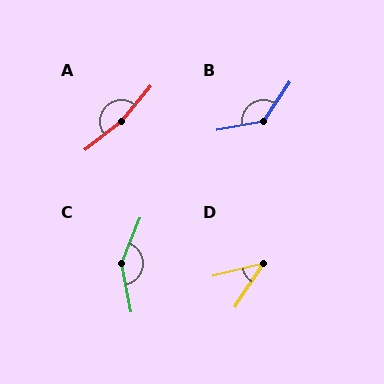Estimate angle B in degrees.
Approximately 134 degrees.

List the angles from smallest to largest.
D (44°), B (134°), C (146°), A (169°).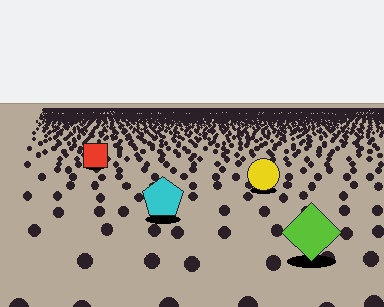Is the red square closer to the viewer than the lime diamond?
No. The lime diamond is closer — you can tell from the texture gradient: the ground texture is coarser near it.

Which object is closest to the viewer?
The lime diamond is closest. The texture marks near it are larger and more spread out.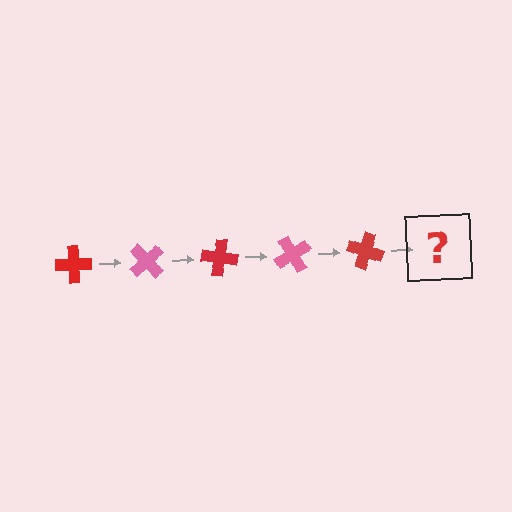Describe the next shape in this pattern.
It should be a pink cross, rotated 250 degrees from the start.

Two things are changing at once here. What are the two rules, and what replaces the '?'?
The two rules are that it rotates 50 degrees each step and the color cycles through red and pink. The '?' should be a pink cross, rotated 250 degrees from the start.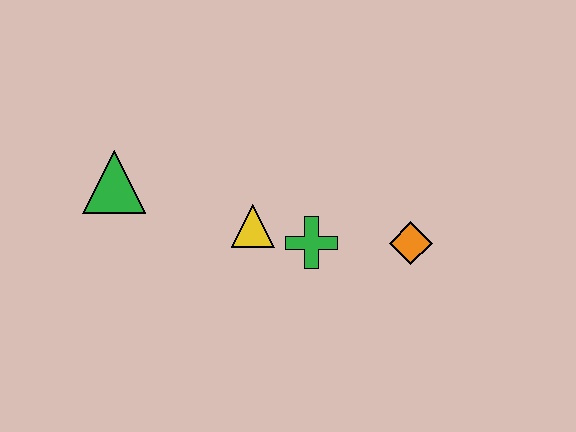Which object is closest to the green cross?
The yellow triangle is closest to the green cross.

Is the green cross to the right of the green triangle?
Yes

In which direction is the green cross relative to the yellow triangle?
The green cross is to the right of the yellow triangle.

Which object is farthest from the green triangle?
The orange diamond is farthest from the green triangle.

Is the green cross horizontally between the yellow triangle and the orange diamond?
Yes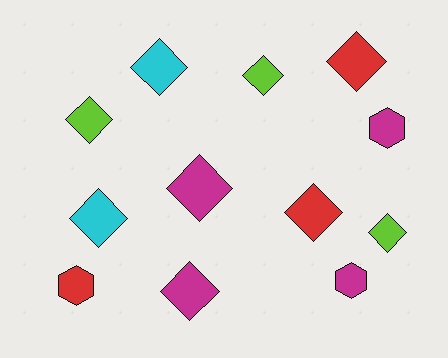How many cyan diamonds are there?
There are 2 cyan diamonds.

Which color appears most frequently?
Magenta, with 4 objects.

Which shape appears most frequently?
Diamond, with 9 objects.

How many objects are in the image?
There are 12 objects.